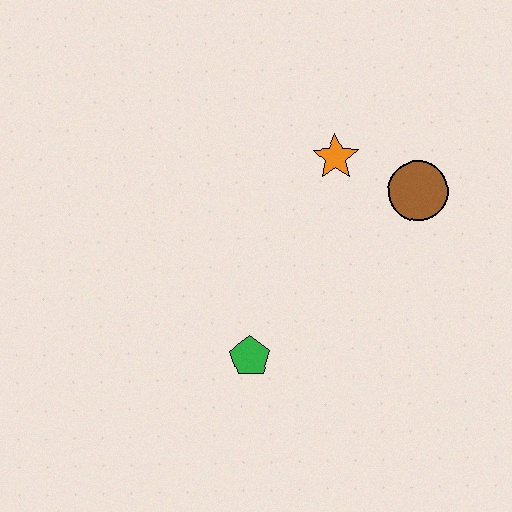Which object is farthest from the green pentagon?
The brown circle is farthest from the green pentagon.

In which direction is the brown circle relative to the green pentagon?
The brown circle is to the right of the green pentagon.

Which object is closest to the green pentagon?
The orange star is closest to the green pentagon.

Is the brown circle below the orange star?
Yes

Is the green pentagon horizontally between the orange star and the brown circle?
No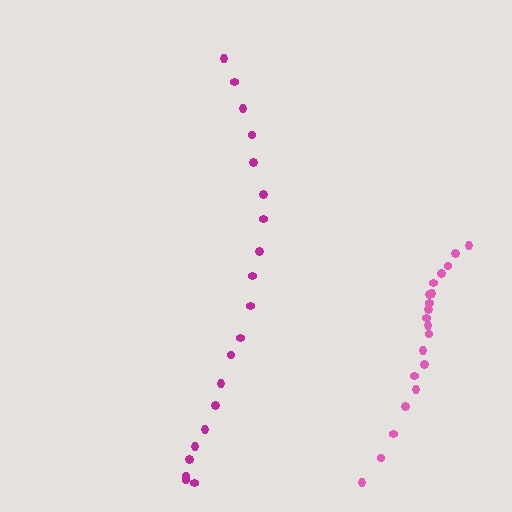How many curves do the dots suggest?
There are 2 distinct paths.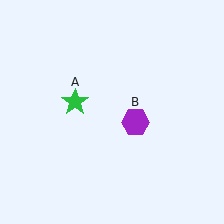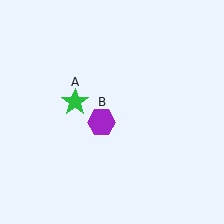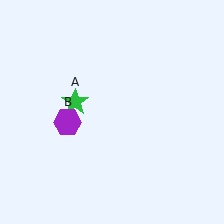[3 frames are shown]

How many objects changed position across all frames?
1 object changed position: purple hexagon (object B).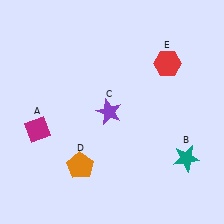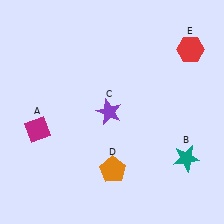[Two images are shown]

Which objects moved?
The objects that moved are: the orange pentagon (D), the red hexagon (E).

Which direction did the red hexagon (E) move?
The red hexagon (E) moved right.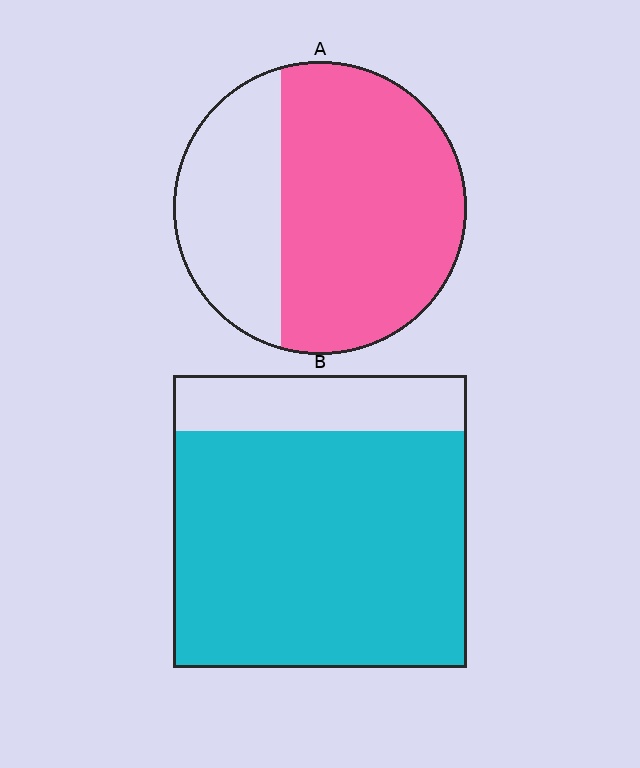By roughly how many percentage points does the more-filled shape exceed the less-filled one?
By roughly 15 percentage points (B over A).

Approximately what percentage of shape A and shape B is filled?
A is approximately 65% and B is approximately 80%.